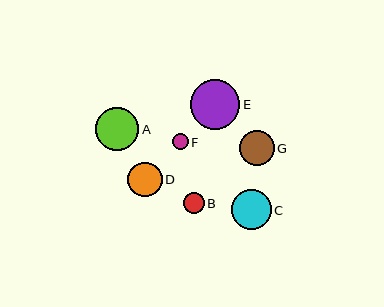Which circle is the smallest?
Circle F is the smallest with a size of approximately 16 pixels.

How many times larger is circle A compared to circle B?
Circle A is approximately 2.1 times the size of circle B.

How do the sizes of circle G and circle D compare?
Circle G and circle D are approximately the same size.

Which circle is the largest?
Circle E is the largest with a size of approximately 49 pixels.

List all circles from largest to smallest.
From largest to smallest: E, A, C, G, D, B, F.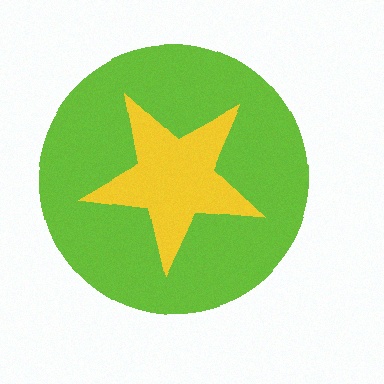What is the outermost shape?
The lime circle.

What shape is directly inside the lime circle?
The yellow star.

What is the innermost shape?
The yellow star.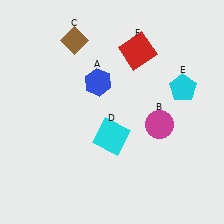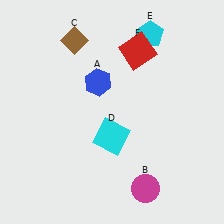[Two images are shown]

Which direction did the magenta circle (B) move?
The magenta circle (B) moved down.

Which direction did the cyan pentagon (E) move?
The cyan pentagon (E) moved up.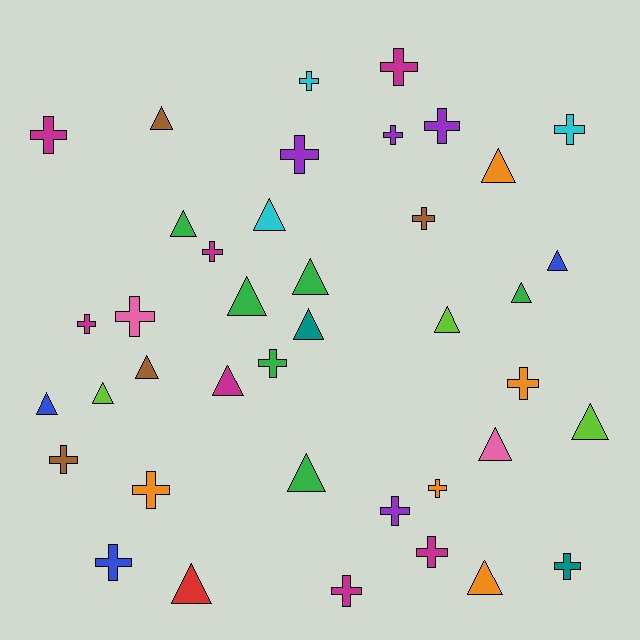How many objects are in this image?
There are 40 objects.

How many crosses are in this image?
There are 21 crosses.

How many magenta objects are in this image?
There are 7 magenta objects.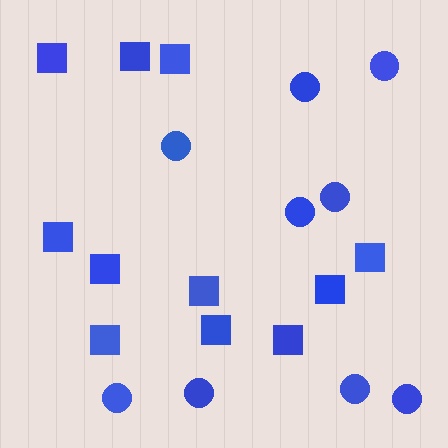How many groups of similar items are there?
There are 2 groups: one group of circles (9) and one group of squares (11).